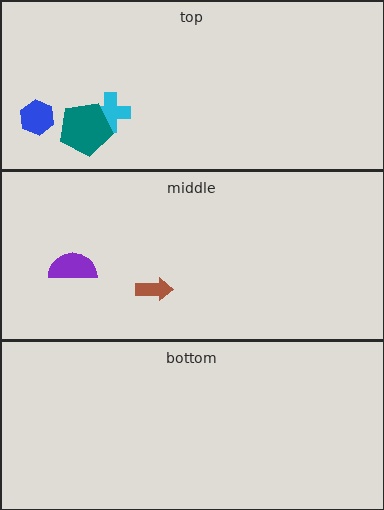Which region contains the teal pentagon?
The top region.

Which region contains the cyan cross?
The top region.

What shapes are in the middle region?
The purple semicircle, the brown arrow.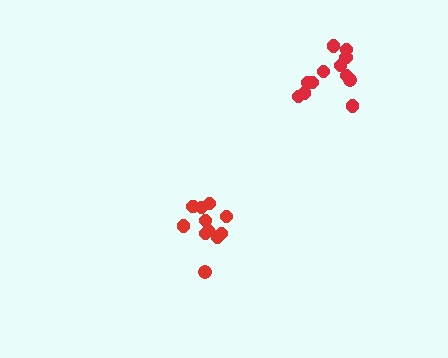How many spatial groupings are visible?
There are 2 spatial groupings.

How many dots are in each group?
Group 1: 11 dots, Group 2: 12 dots (23 total).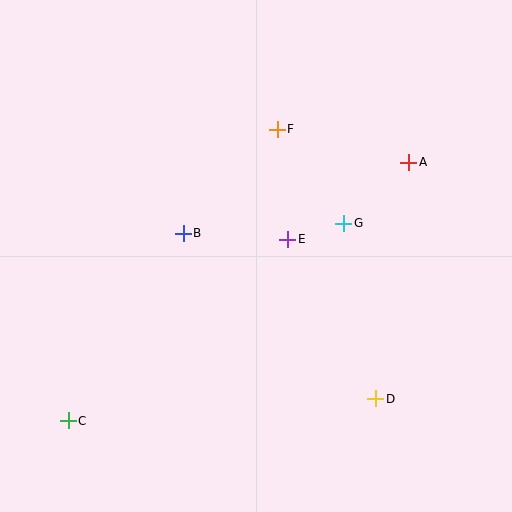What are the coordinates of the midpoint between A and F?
The midpoint between A and F is at (343, 146).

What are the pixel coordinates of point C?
Point C is at (68, 421).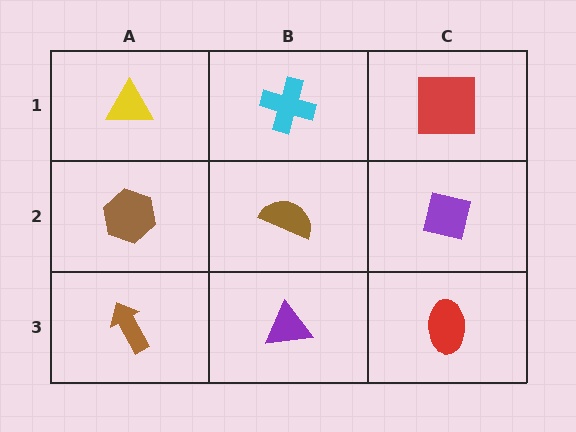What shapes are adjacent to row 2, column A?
A yellow triangle (row 1, column A), a brown arrow (row 3, column A), a brown semicircle (row 2, column B).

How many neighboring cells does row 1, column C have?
2.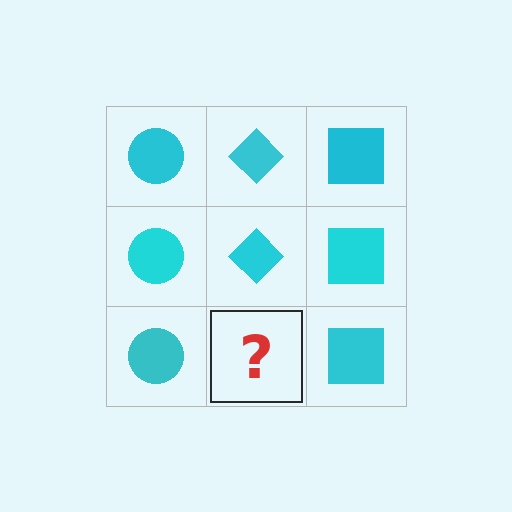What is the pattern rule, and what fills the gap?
The rule is that each column has a consistent shape. The gap should be filled with a cyan diamond.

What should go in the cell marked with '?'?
The missing cell should contain a cyan diamond.